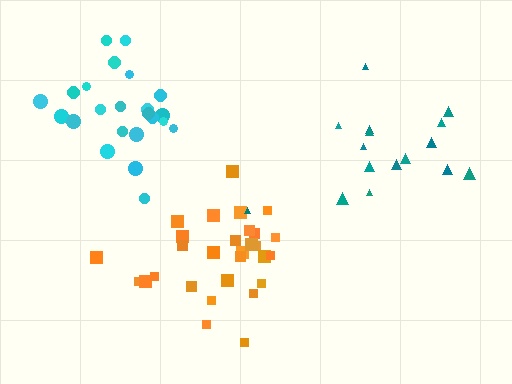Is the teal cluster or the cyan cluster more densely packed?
Cyan.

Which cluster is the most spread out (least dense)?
Teal.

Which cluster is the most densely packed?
Orange.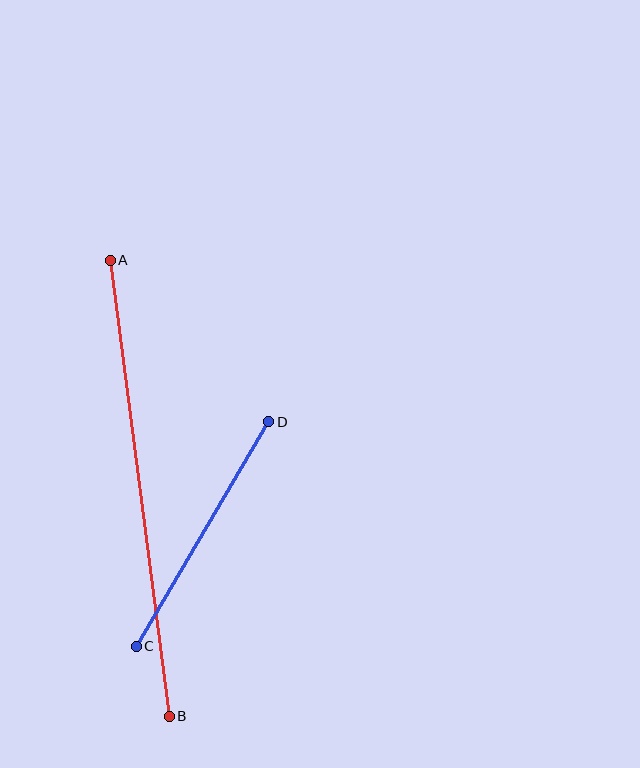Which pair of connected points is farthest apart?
Points A and B are farthest apart.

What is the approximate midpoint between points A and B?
The midpoint is at approximately (140, 488) pixels.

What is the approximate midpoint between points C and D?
The midpoint is at approximately (202, 534) pixels.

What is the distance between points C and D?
The distance is approximately 261 pixels.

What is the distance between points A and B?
The distance is approximately 460 pixels.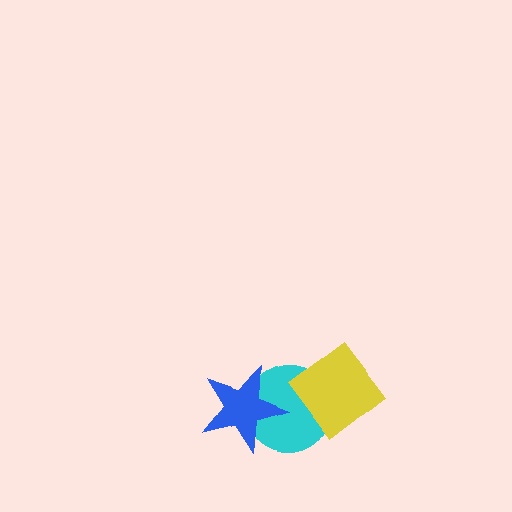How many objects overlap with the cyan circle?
2 objects overlap with the cyan circle.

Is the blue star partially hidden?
No, no other shape covers it.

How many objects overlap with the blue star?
1 object overlaps with the blue star.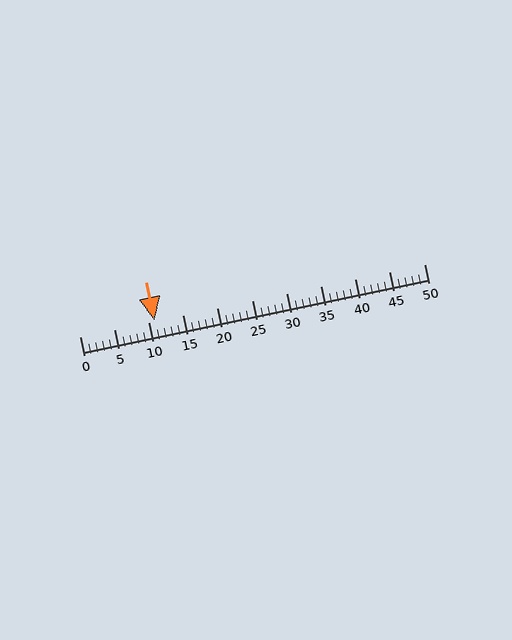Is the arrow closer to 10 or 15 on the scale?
The arrow is closer to 10.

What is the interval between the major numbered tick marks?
The major tick marks are spaced 5 units apart.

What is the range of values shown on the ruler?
The ruler shows values from 0 to 50.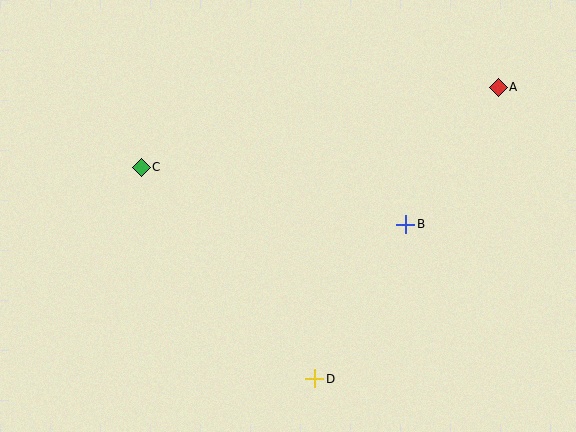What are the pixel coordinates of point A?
Point A is at (498, 87).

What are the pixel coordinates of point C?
Point C is at (141, 167).